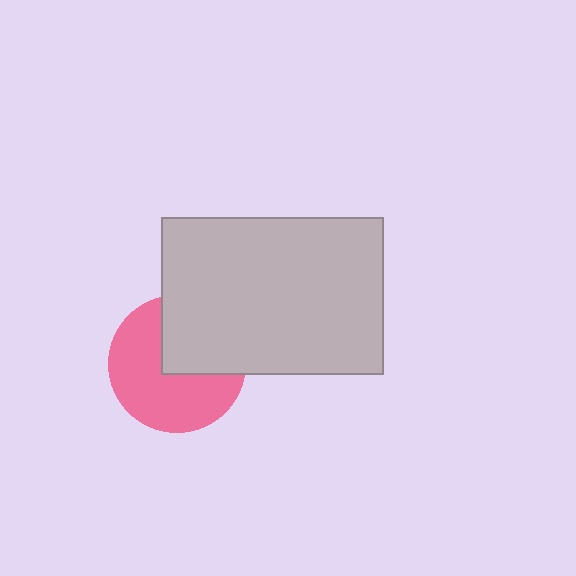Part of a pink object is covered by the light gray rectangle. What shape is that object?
It is a circle.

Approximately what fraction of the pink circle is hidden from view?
Roughly 39% of the pink circle is hidden behind the light gray rectangle.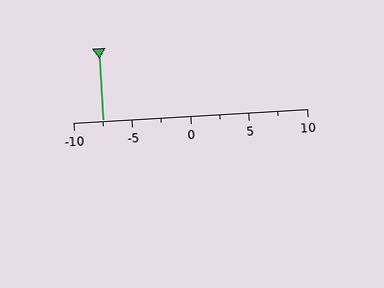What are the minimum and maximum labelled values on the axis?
The axis runs from -10 to 10.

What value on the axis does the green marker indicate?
The marker indicates approximately -7.5.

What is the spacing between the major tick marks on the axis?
The major ticks are spaced 5 apart.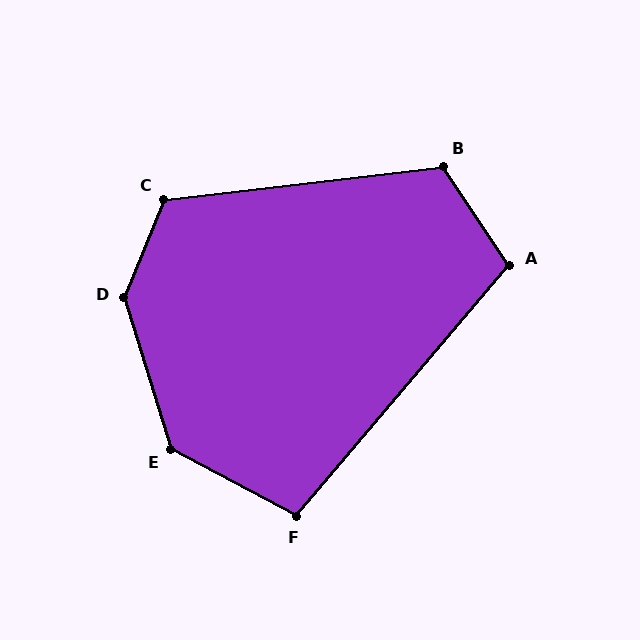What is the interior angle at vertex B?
Approximately 117 degrees (obtuse).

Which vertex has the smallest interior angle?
F, at approximately 102 degrees.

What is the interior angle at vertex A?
Approximately 106 degrees (obtuse).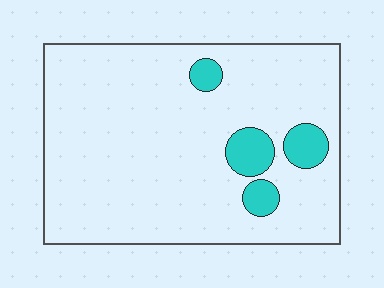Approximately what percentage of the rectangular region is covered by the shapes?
Approximately 10%.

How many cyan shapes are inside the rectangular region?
4.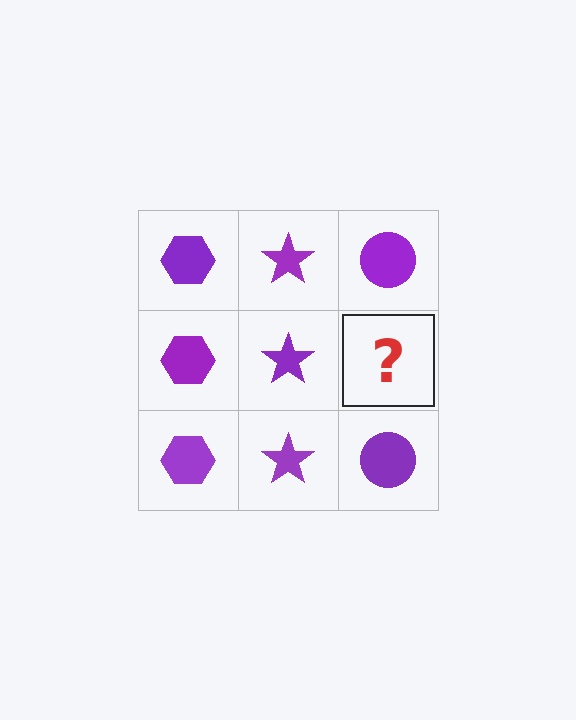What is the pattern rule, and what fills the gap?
The rule is that each column has a consistent shape. The gap should be filled with a purple circle.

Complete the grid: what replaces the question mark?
The question mark should be replaced with a purple circle.